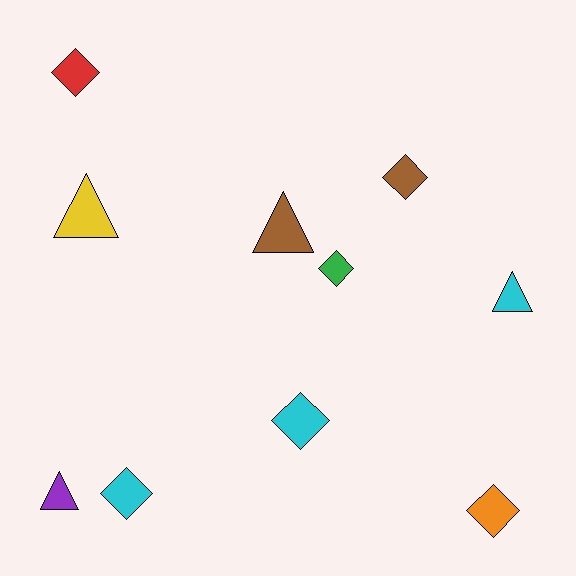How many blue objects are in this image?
There are no blue objects.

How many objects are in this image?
There are 10 objects.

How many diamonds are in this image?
There are 6 diamonds.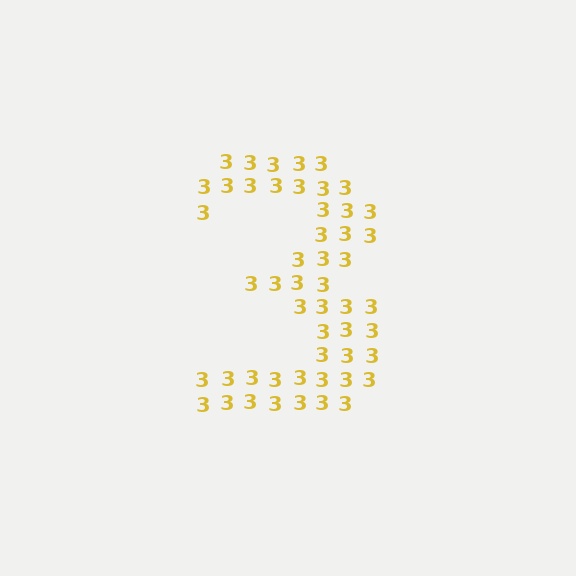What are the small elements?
The small elements are digit 3's.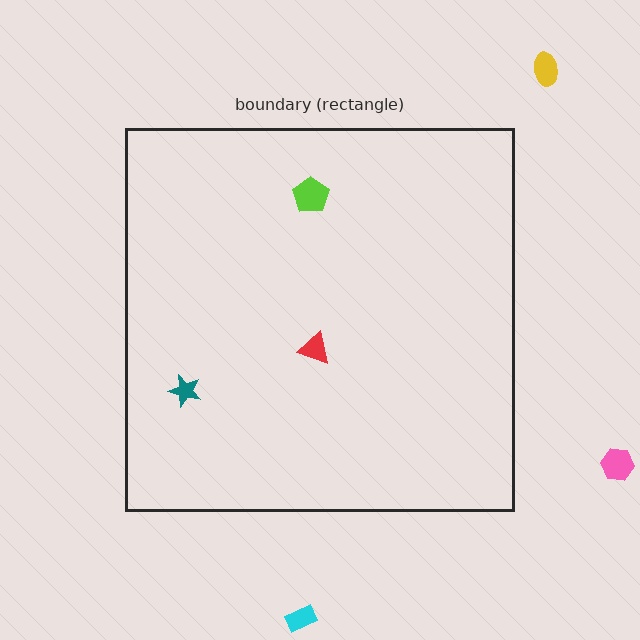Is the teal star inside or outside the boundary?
Inside.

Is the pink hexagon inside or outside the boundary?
Outside.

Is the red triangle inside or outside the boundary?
Inside.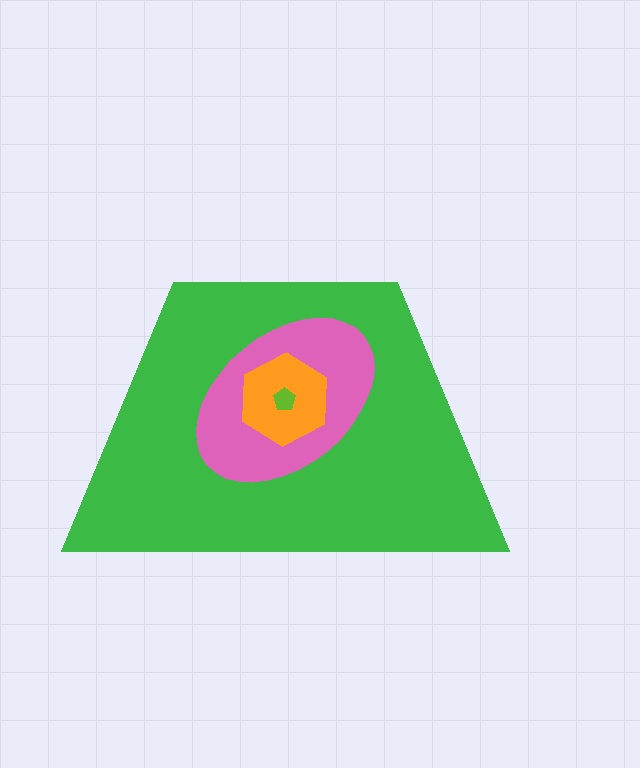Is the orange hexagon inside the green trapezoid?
Yes.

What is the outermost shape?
The green trapezoid.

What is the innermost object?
The lime pentagon.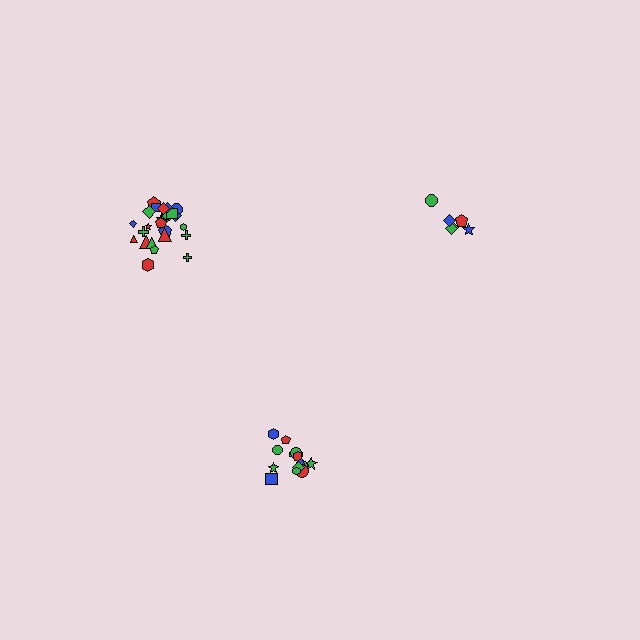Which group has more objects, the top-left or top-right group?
The top-left group.